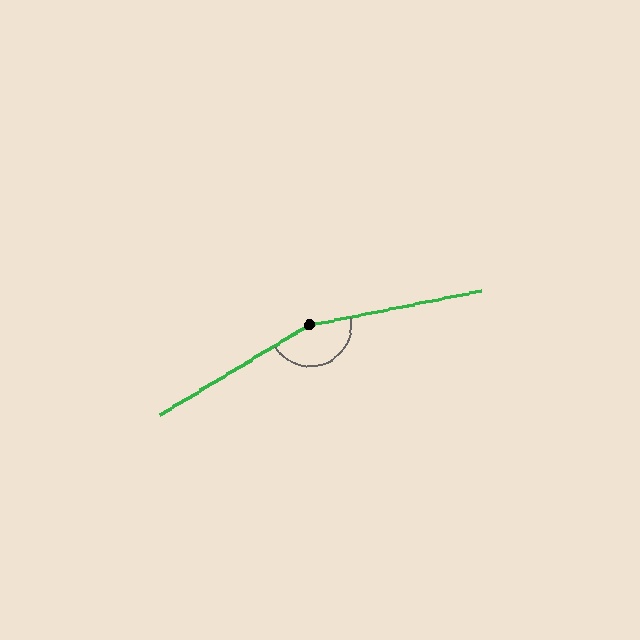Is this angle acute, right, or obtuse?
It is obtuse.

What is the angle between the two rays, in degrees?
Approximately 160 degrees.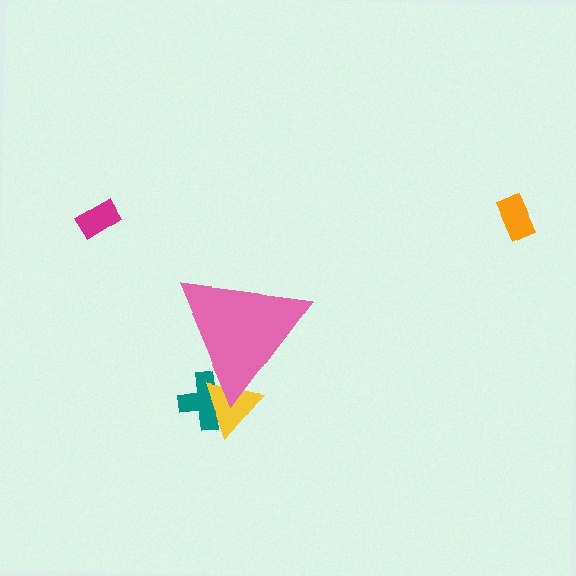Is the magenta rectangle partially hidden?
No, the magenta rectangle is fully visible.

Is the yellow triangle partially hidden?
Yes, the yellow triangle is partially hidden behind the pink triangle.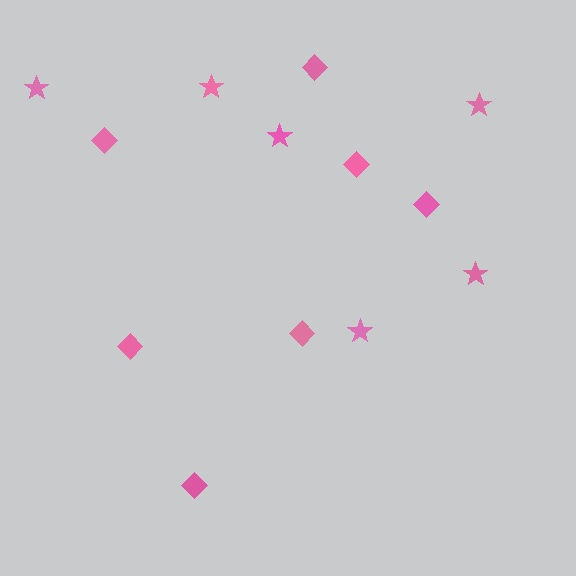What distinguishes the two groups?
There are 2 groups: one group of diamonds (7) and one group of stars (6).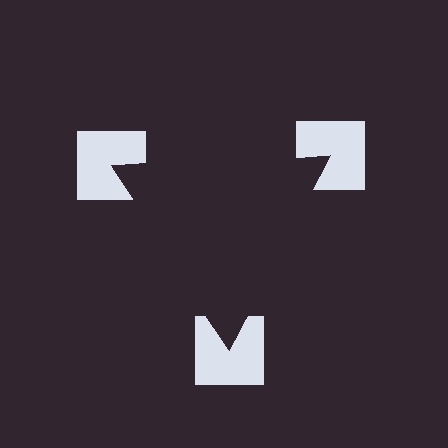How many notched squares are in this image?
There are 3 — one at each vertex of the illusory triangle.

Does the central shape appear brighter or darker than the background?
It typically appears slightly darker than the background, even though no actual brightness change is drawn.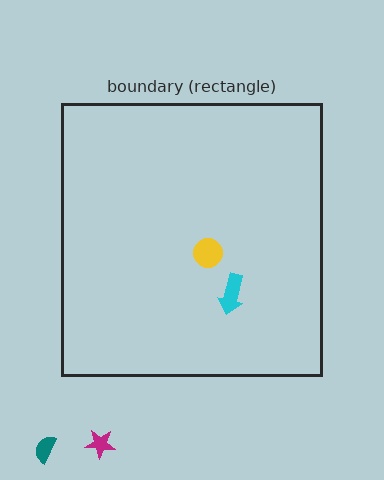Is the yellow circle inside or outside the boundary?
Inside.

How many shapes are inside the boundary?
2 inside, 2 outside.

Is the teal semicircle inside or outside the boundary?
Outside.